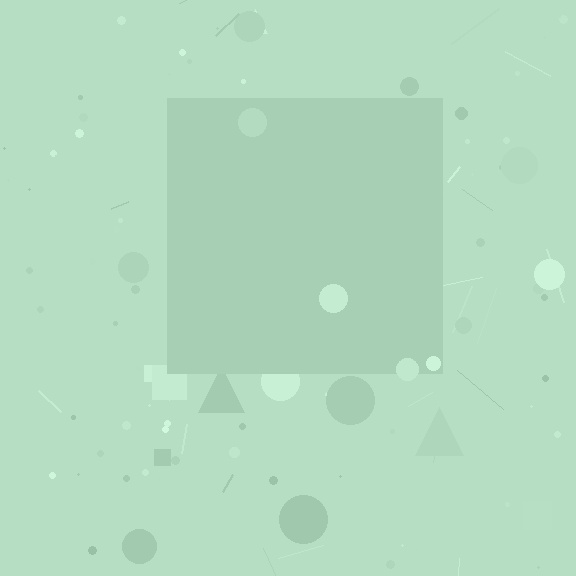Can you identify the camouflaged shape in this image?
The camouflaged shape is a square.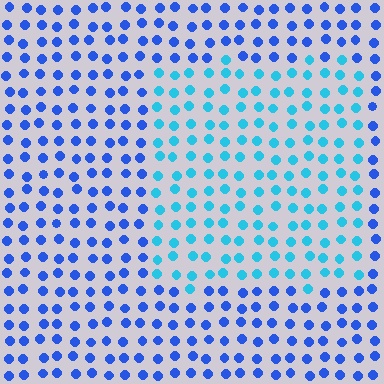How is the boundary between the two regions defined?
The boundary is defined purely by a slight shift in hue (about 35 degrees). Spacing, size, and orientation are identical on both sides.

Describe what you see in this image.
The image is filled with small blue elements in a uniform arrangement. A rectangle-shaped region is visible where the elements are tinted to a slightly different hue, forming a subtle color boundary.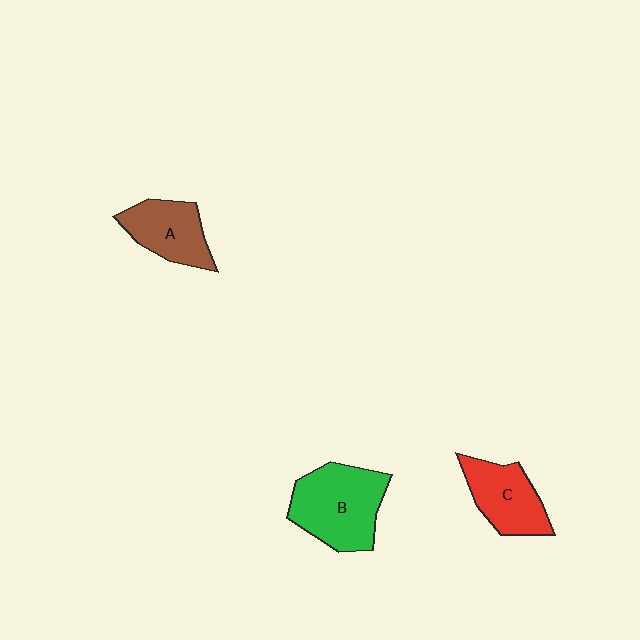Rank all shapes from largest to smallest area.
From largest to smallest: B (green), C (red), A (brown).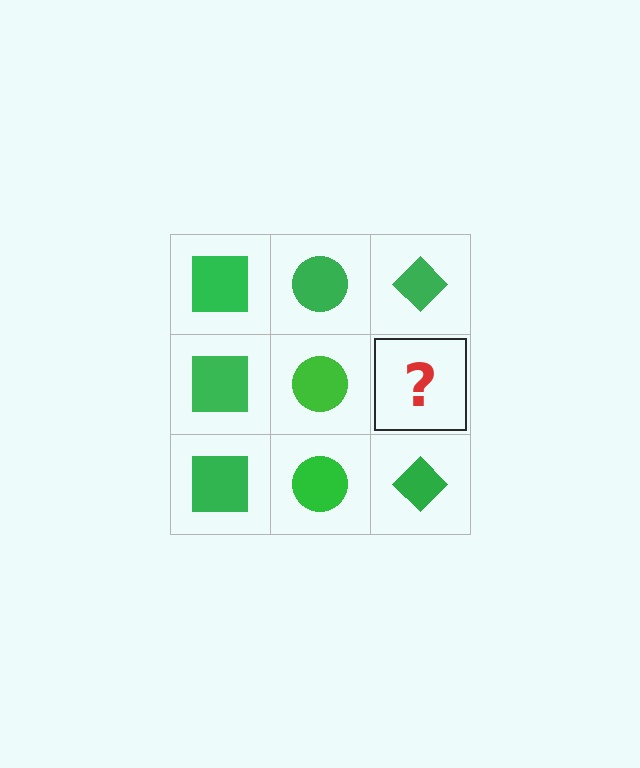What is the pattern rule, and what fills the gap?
The rule is that each column has a consistent shape. The gap should be filled with a green diamond.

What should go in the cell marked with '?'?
The missing cell should contain a green diamond.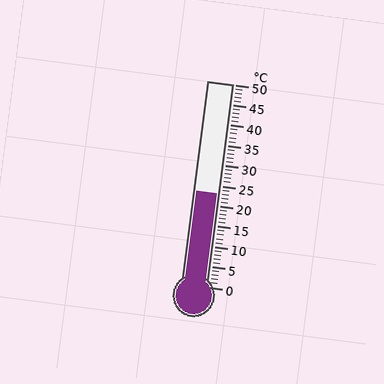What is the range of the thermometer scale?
The thermometer scale ranges from 0°C to 50°C.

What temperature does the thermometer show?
The thermometer shows approximately 23°C.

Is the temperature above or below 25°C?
The temperature is below 25°C.